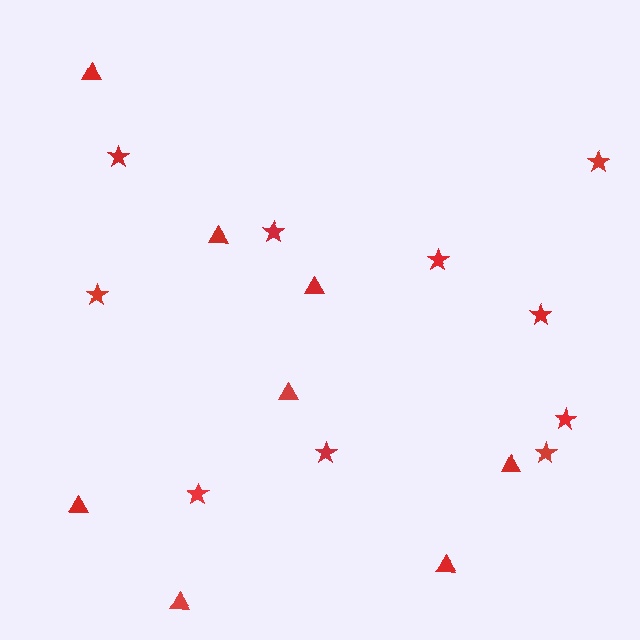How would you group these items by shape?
There are 2 groups: one group of triangles (8) and one group of stars (10).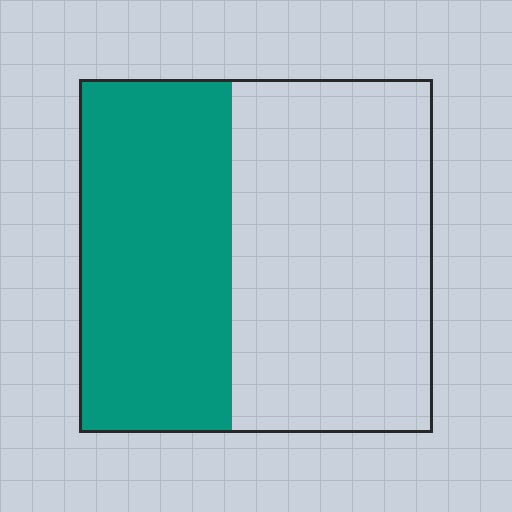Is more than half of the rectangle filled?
No.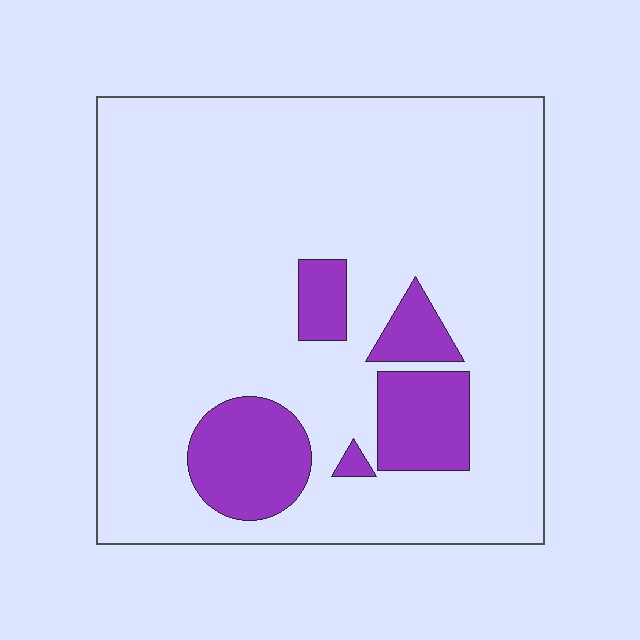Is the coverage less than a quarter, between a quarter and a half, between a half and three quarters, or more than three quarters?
Less than a quarter.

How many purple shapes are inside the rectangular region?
5.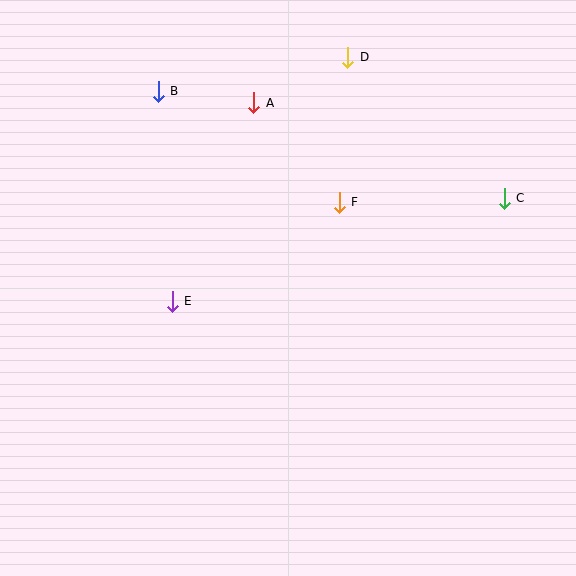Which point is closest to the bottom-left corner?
Point E is closest to the bottom-left corner.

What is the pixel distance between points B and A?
The distance between B and A is 96 pixels.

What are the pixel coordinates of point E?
Point E is at (172, 301).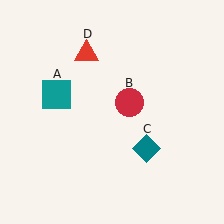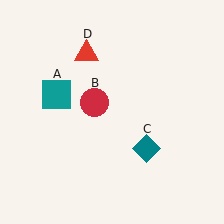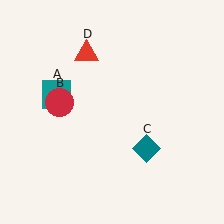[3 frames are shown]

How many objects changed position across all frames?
1 object changed position: red circle (object B).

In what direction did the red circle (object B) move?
The red circle (object B) moved left.